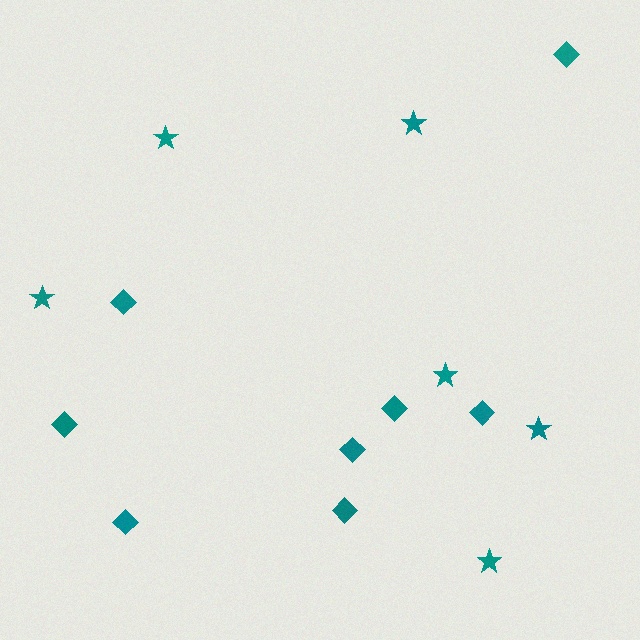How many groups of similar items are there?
There are 2 groups: one group of diamonds (8) and one group of stars (6).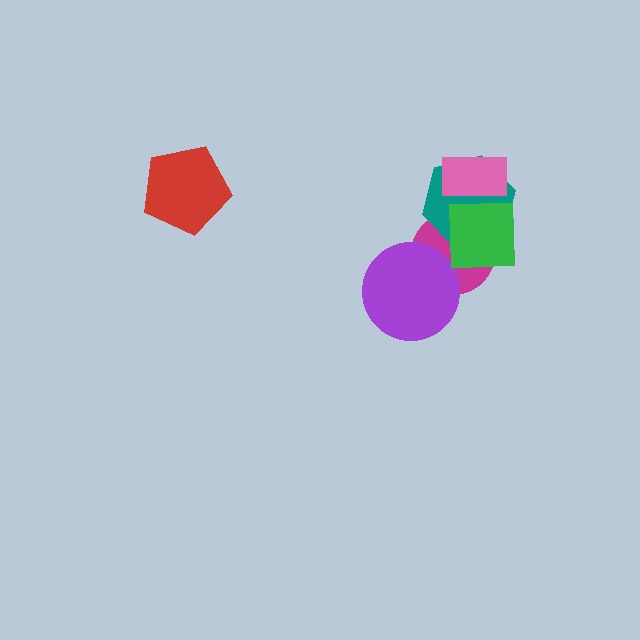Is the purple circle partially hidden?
No, no other shape covers it.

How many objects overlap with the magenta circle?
3 objects overlap with the magenta circle.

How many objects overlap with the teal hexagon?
3 objects overlap with the teal hexagon.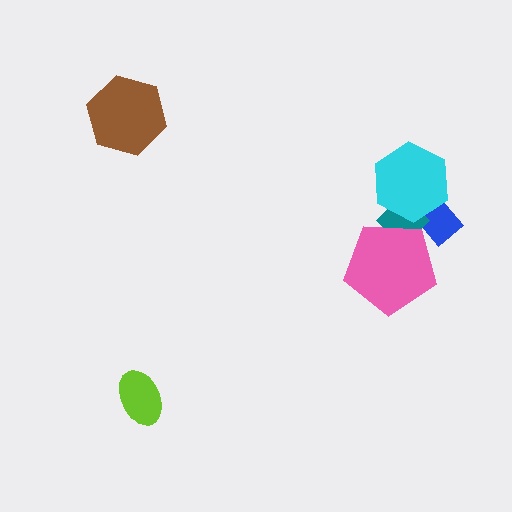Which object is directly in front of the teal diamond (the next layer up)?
The pink pentagon is directly in front of the teal diamond.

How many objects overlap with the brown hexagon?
0 objects overlap with the brown hexagon.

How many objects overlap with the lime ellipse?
0 objects overlap with the lime ellipse.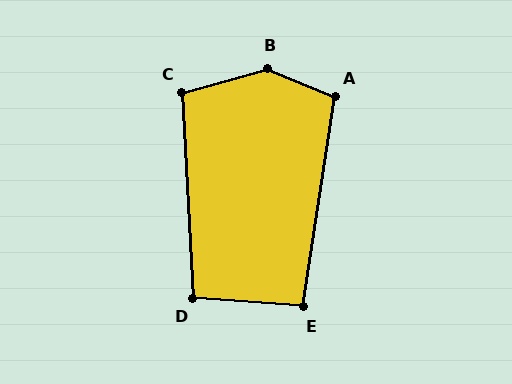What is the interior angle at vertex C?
Approximately 103 degrees (obtuse).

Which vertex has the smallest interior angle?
E, at approximately 94 degrees.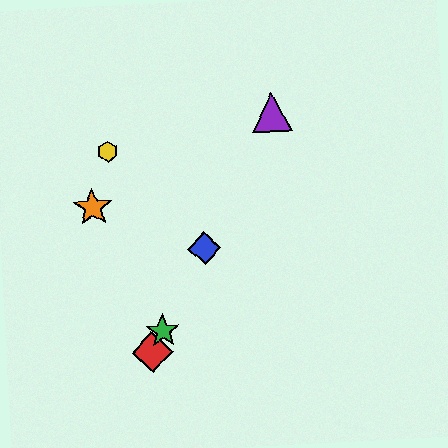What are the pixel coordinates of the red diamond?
The red diamond is at (152, 352).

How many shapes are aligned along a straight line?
4 shapes (the red diamond, the blue diamond, the green star, the purple triangle) are aligned along a straight line.